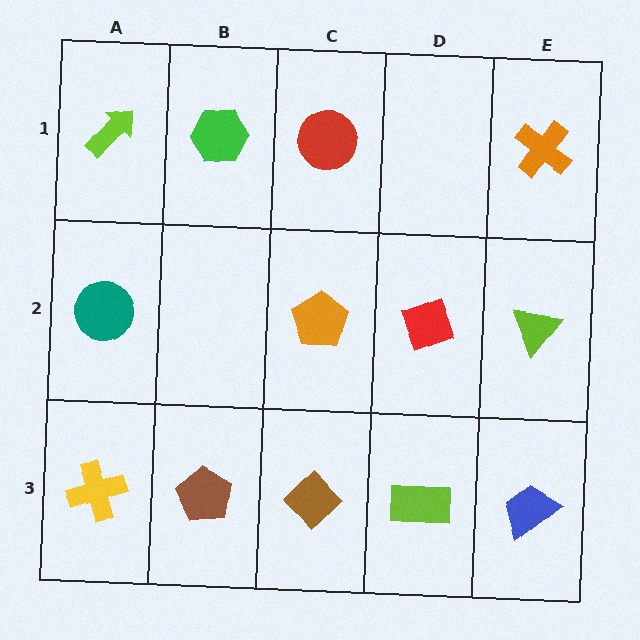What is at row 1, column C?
A red circle.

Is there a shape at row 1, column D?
No, that cell is empty.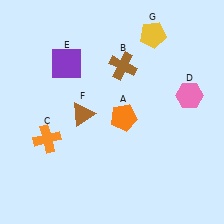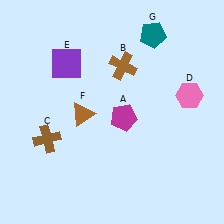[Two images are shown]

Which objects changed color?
A changed from orange to magenta. C changed from orange to brown. G changed from yellow to teal.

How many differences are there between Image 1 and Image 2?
There are 3 differences between the two images.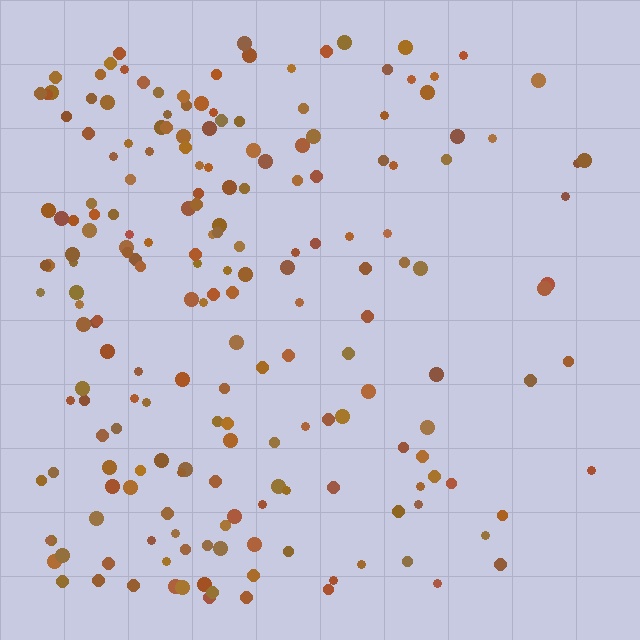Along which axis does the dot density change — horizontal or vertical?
Horizontal.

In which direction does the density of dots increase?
From right to left, with the left side densest.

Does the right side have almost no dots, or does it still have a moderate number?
Still a moderate number, just noticeably fewer than the left.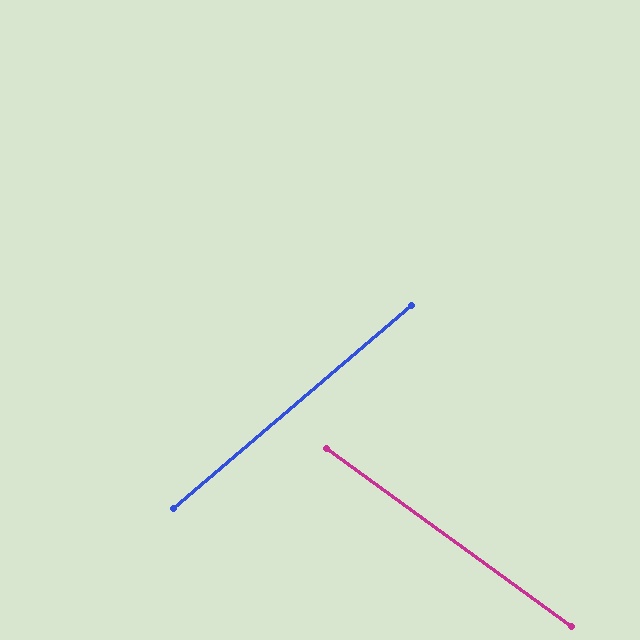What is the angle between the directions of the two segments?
Approximately 76 degrees.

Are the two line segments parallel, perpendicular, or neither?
Neither parallel nor perpendicular — they differ by about 76°.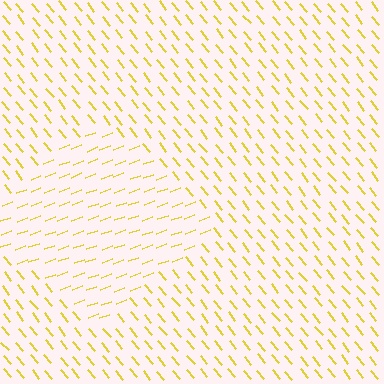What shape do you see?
I see a diamond.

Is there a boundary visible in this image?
Yes, there is a texture boundary formed by a change in line orientation.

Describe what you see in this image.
The image is filled with small yellow line segments. A diamond region in the image has lines oriented differently from the surrounding lines, creating a visible texture boundary.